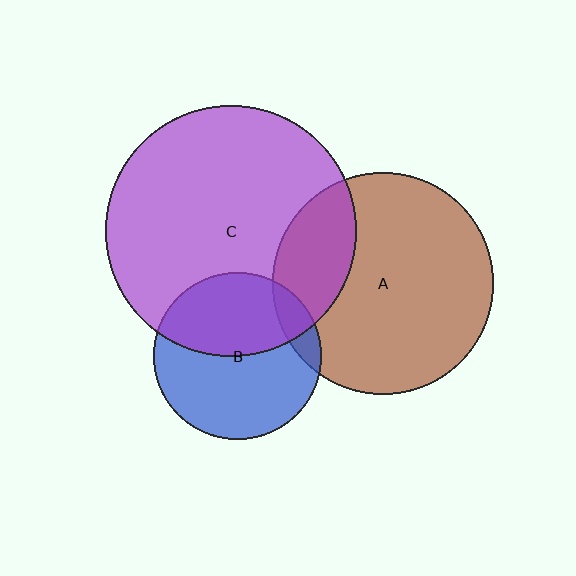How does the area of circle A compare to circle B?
Approximately 1.8 times.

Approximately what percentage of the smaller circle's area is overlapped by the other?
Approximately 25%.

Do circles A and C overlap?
Yes.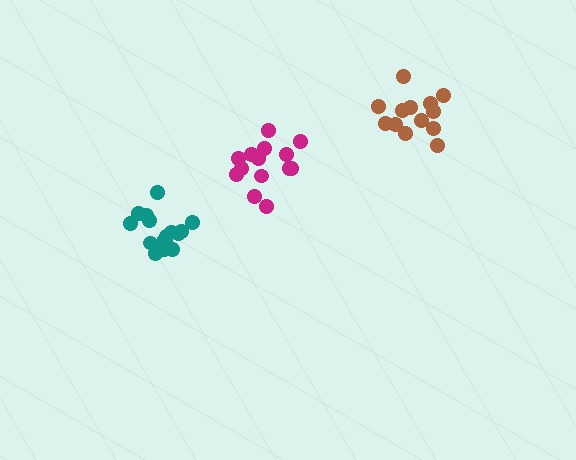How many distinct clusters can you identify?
There are 3 distinct clusters.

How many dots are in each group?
Group 1: 17 dots, Group 2: 13 dots, Group 3: 14 dots (44 total).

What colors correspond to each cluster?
The clusters are colored: teal, brown, magenta.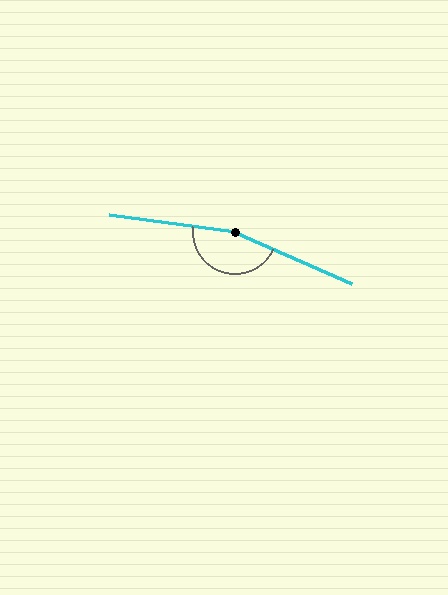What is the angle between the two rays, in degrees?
Approximately 164 degrees.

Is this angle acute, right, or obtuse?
It is obtuse.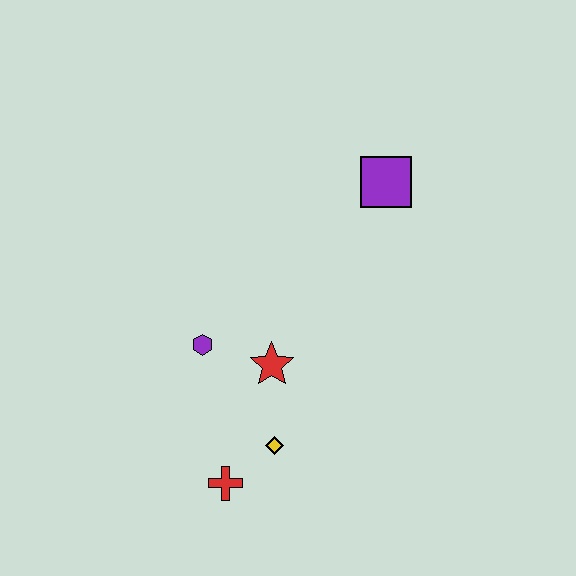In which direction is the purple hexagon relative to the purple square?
The purple hexagon is to the left of the purple square.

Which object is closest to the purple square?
The red star is closest to the purple square.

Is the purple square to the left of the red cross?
No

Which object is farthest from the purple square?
The red cross is farthest from the purple square.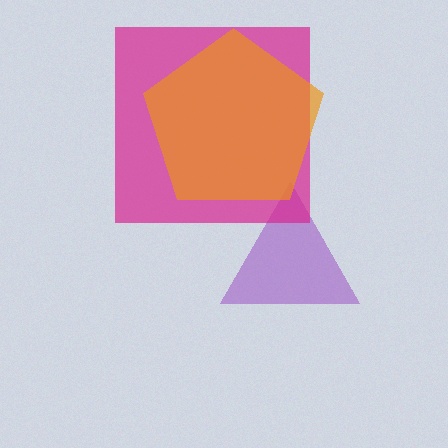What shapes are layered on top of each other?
The layered shapes are: a purple triangle, a magenta square, an orange pentagon.